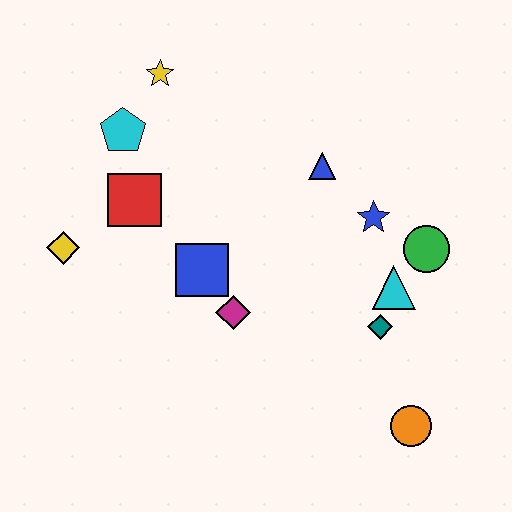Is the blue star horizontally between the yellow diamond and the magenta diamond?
No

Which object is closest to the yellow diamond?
The red square is closest to the yellow diamond.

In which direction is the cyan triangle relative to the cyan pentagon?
The cyan triangle is to the right of the cyan pentagon.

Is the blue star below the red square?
Yes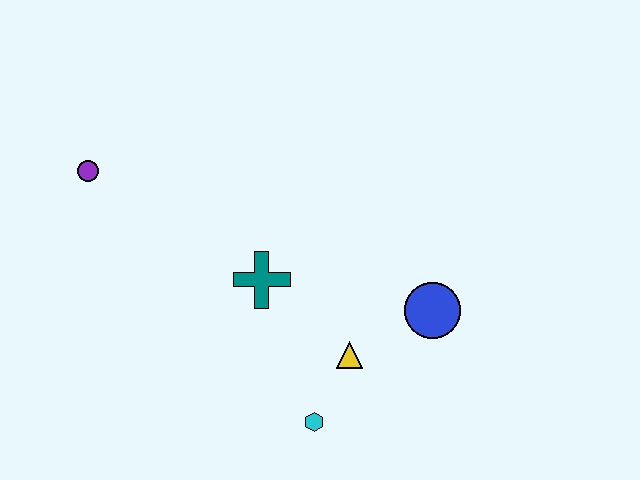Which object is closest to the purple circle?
The teal cross is closest to the purple circle.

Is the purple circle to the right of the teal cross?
No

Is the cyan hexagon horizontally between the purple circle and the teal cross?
No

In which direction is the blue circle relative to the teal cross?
The blue circle is to the right of the teal cross.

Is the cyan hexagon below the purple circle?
Yes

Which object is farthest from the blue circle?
The purple circle is farthest from the blue circle.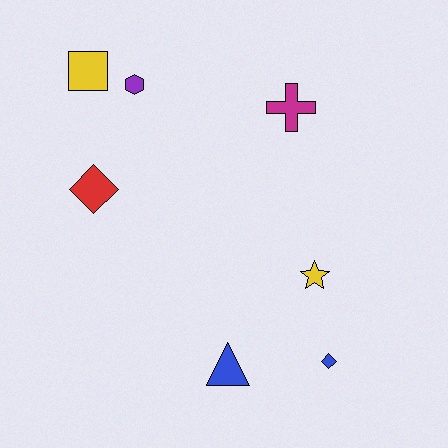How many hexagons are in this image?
There is 1 hexagon.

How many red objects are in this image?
There is 1 red object.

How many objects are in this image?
There are 7 objects.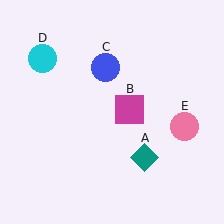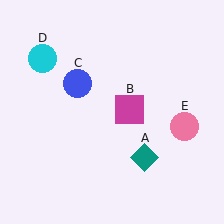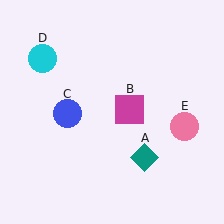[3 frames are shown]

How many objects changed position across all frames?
1 object changed position: blue circle (object C).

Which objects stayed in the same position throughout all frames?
Teal diamond (object A) and magenta square (object B) and cyan circle (object D) and pink circle (object E) remained stationary.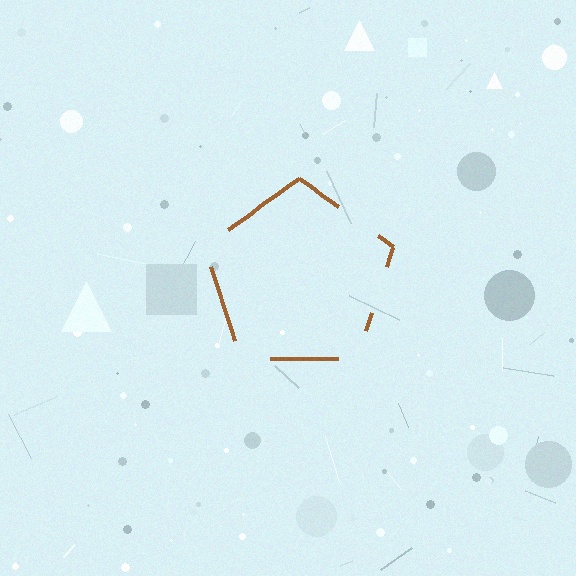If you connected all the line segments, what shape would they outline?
They would outline a pentagon.